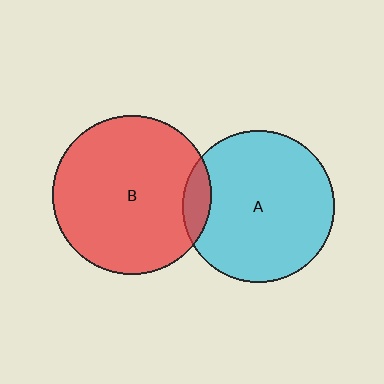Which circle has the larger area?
Circle B (red).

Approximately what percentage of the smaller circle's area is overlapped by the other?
Approximately 10%.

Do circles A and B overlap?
Yes.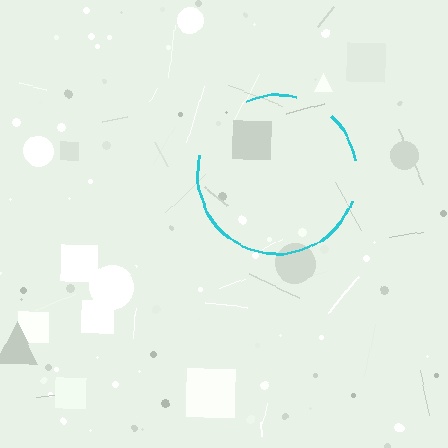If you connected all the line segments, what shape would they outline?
They would outline a circle.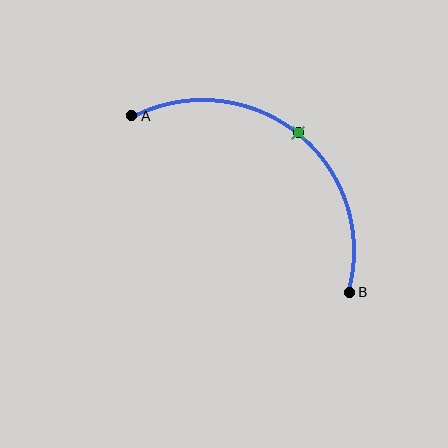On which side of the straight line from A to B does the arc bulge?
The arc bulges above and to the right of the straight line connecting A and B.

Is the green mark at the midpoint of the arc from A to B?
Yes. The green mark lies on the arc at equal arc-length from both A and B — it is the arc midpoint.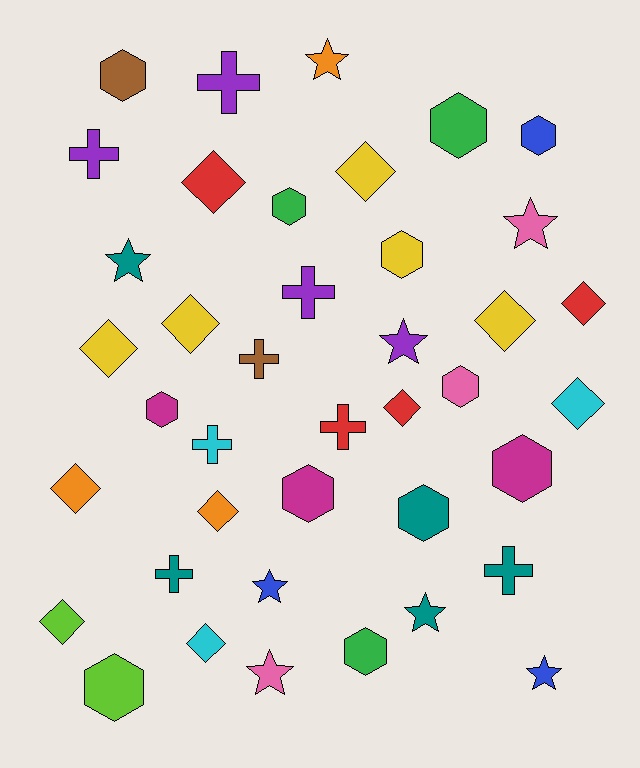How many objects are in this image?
There are 40 objects.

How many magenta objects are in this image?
There are 3 magenta objects.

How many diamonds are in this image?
There are 12 diamonds.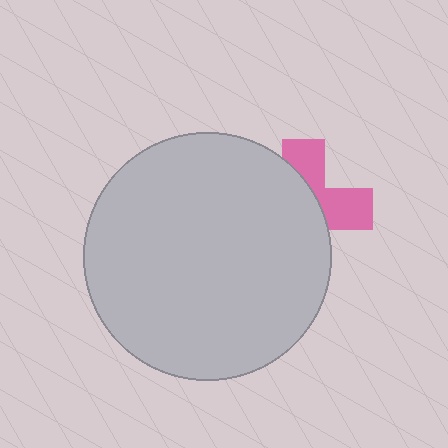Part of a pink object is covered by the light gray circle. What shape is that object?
It is a cross.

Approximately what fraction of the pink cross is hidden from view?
Roughly 63% of the pink cross is hidden behind the light gray circle.